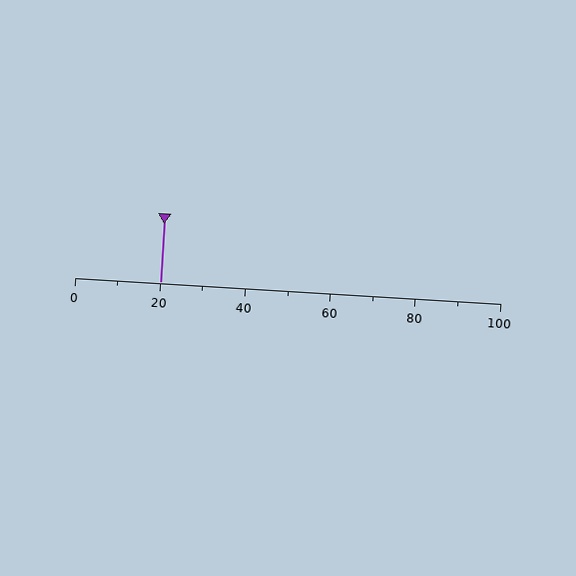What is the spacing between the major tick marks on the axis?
The major ticks are spaced 20 apart.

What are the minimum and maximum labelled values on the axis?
The axis runs from 0 to 100.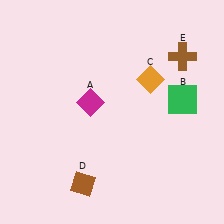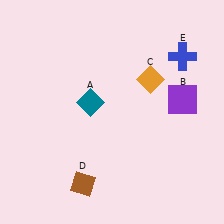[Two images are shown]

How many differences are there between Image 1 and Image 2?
There are 3 differences between the two images.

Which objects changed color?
A changed from magenta to teal. B changed from green to purple. E changed from brown to blue.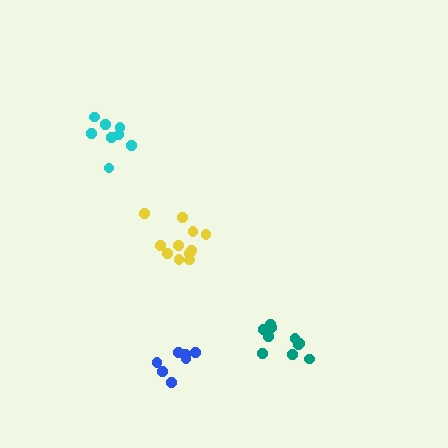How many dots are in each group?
Group 1: 8 dots, Group 2: 11 dots, Group 3: 10 dots, Group 4: 7 dots (36 total).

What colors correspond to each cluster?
The clusters are colored: cyan, yellow, teal, blue.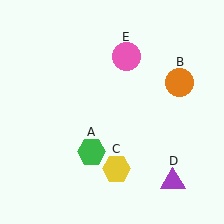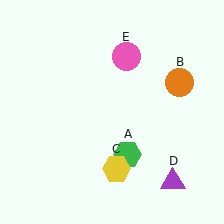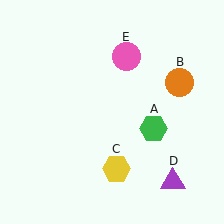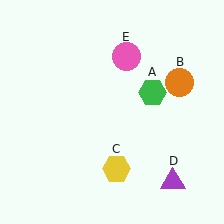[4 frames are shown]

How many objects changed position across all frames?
1 object changed position: green hexagon (object A).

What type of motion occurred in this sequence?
The green hexagon (object A) rotated counterclockwise around the center of the scene.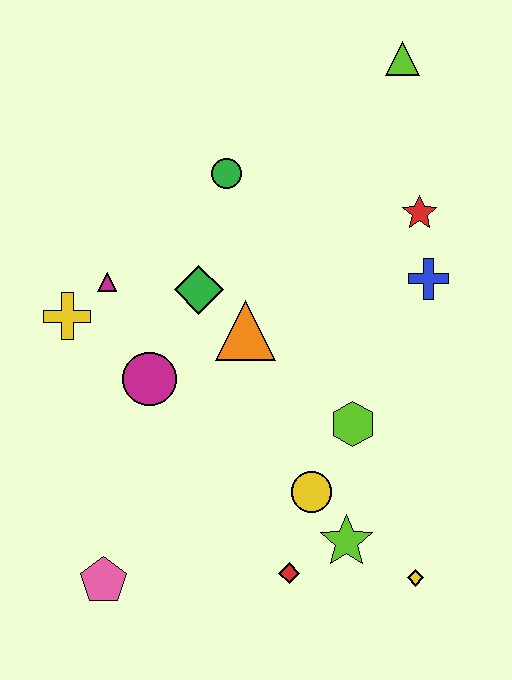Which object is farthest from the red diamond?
The lime triangle is farthest from the red diamond.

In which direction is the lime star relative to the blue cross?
The lime star is below the blue cross.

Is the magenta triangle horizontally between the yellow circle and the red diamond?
No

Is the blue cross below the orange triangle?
No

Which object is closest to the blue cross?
The red star is closest to the blue cross.